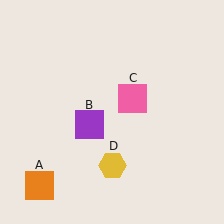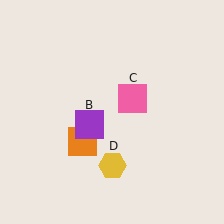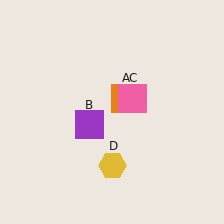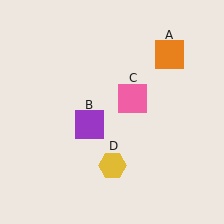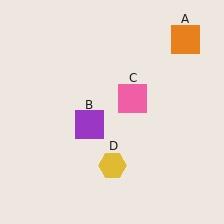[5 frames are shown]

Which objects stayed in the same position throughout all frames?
Purple square (object B) and pink square (object C) and yellow hexagon (object D) remained stationary.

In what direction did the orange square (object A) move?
The orange square (object A) moved up and to the right.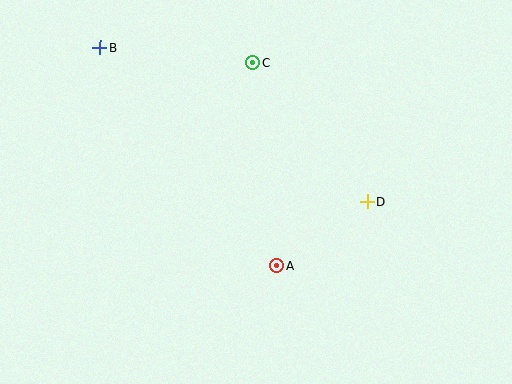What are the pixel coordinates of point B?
Point B is at (100, 48).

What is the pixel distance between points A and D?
The distance between A and D is 111 pixels.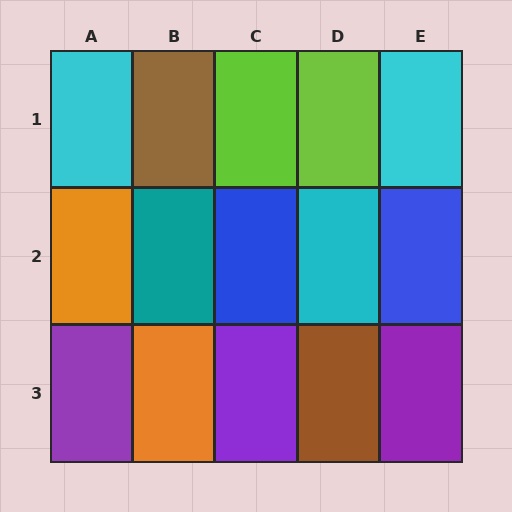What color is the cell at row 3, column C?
Purple.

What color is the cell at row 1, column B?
Brown.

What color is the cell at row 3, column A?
Purple.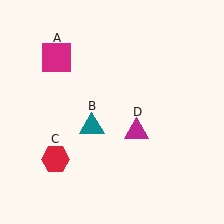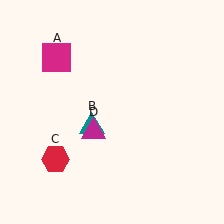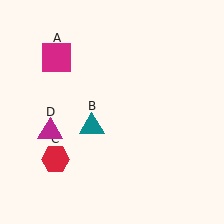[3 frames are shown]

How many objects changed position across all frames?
1 object changed position: magenta triangle (object D).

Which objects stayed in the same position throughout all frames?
Magenta square (object A) and teal triangle (object B) and red hexagon (object C) remained stationary.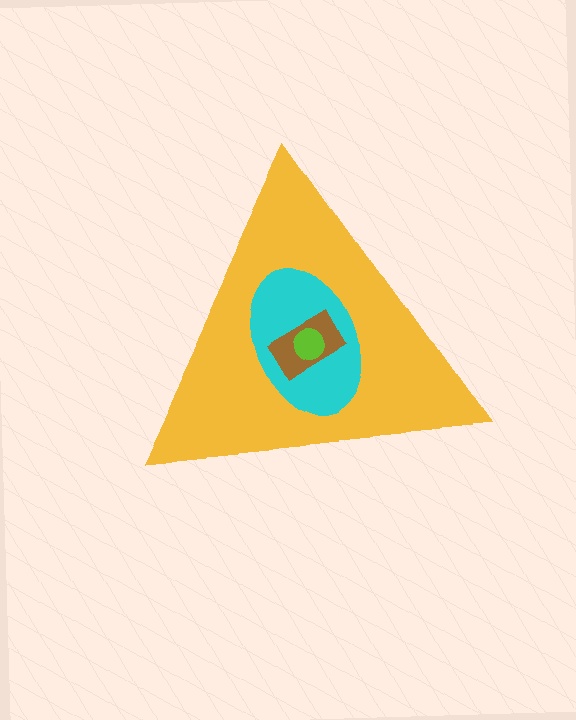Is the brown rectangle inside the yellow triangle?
Yes.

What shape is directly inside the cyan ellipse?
The brown rectangle.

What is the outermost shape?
The yellow triangle.